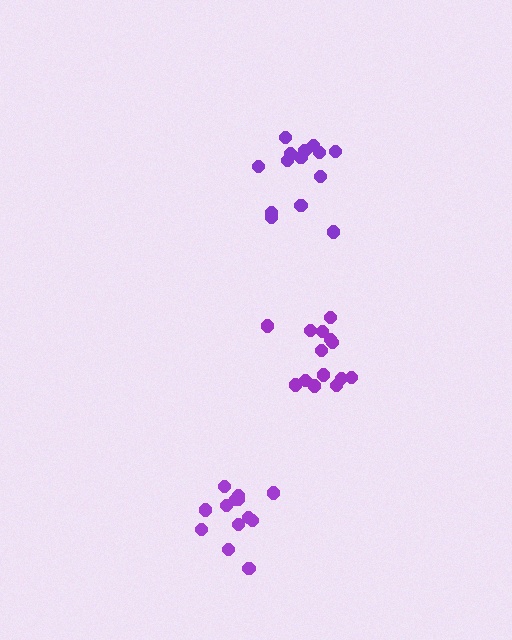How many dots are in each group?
Group 1: 15 dots, Group 2: 13 dots, Group 3: 14 dots (42 total).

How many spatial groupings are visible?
There are 3 spatial groupings.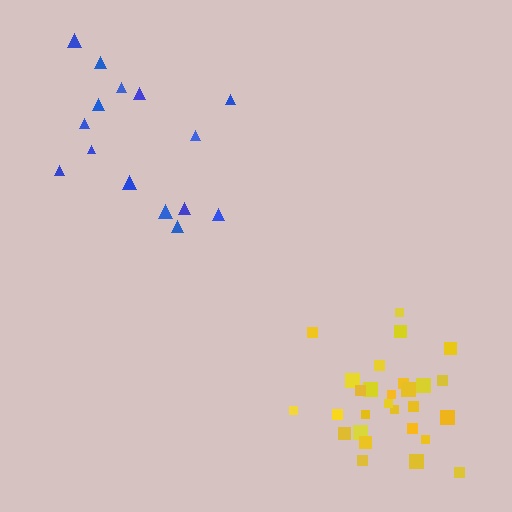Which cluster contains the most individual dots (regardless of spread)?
Yellow (28).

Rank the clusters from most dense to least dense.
yellow, blue.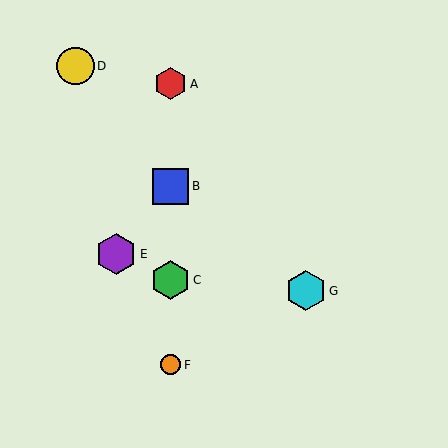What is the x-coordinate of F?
Object F is at x≈171.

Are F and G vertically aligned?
No, F is at x≈171 and G is at x≈306.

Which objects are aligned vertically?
Objects A, B, C, F are aligned vertically.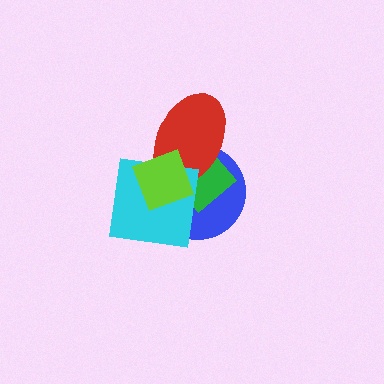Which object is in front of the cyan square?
The lime diamond is in front of the cyan square.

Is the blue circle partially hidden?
Yes, it is partially covered by another shape.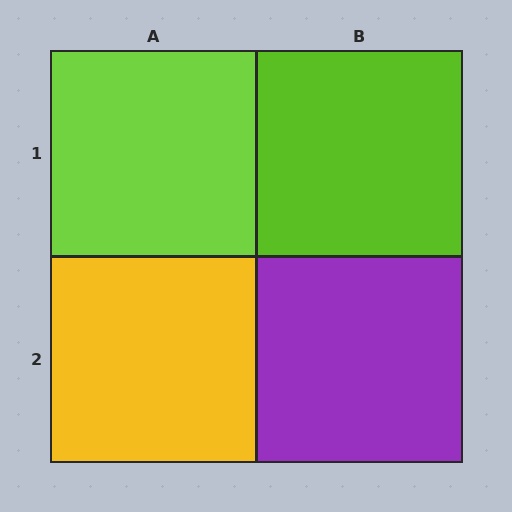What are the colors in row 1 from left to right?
Lime, lime.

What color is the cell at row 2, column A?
Yellow.